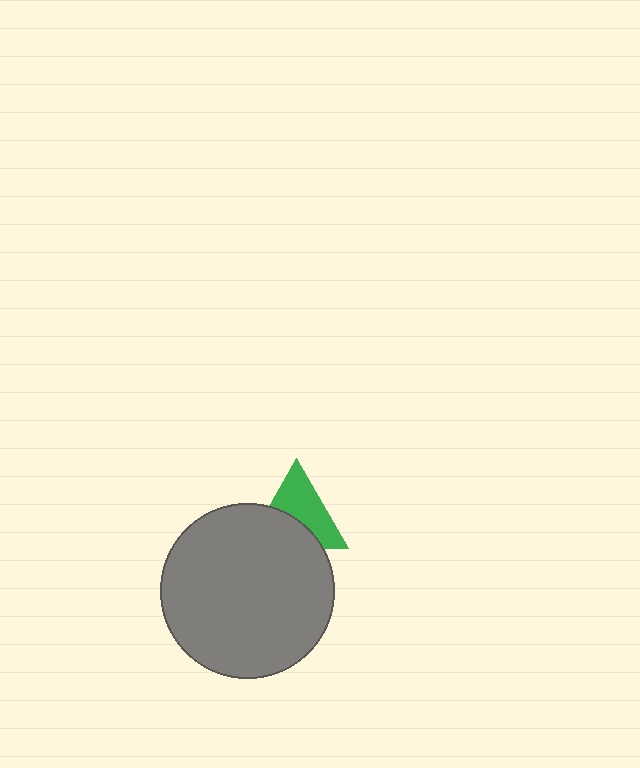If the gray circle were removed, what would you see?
You would see the complete green triangle.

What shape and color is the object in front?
The object in front is a gray circle.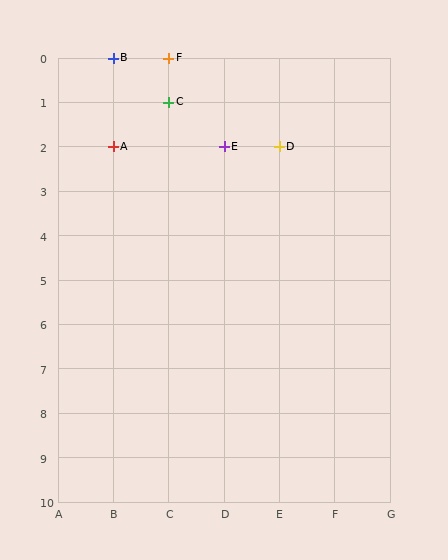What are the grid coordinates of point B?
Point B is at grid coordinates (B, 0).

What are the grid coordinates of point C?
Point C is at grid coordinates (C, 1).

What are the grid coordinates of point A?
Point A is at grid coordinates (B, 2).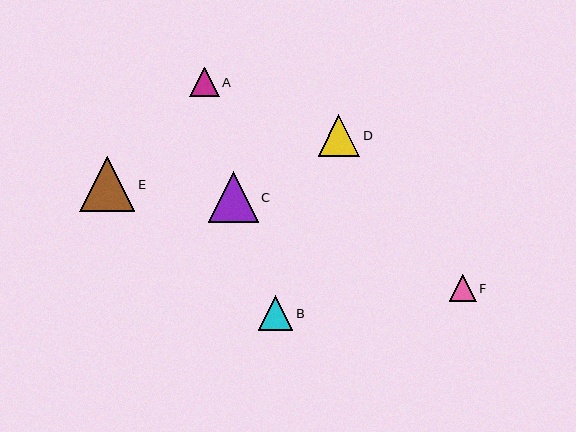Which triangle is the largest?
Triangle E is the largest with a size of approximately 55 pixels.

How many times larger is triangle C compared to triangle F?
Triangle C is approximately 1.9 times the size of triangle F.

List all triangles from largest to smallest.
From largest to smallest: E, C, D, B, A, F.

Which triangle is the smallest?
Triangle F is the smallest with a size of approximately 27 pixels.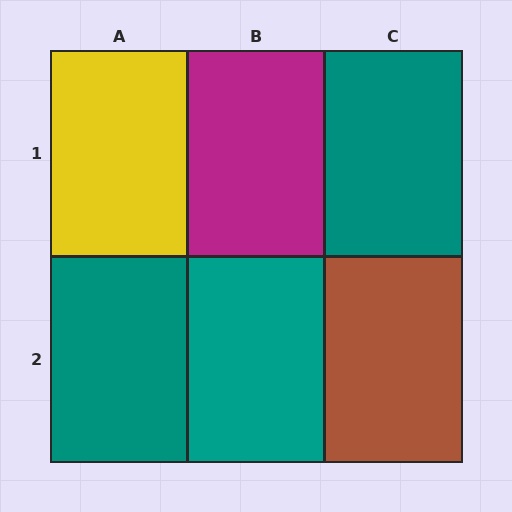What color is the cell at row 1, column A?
Yellow.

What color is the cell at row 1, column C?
Teal.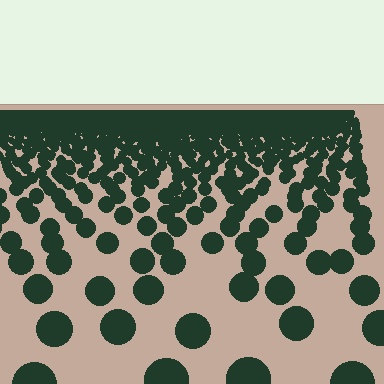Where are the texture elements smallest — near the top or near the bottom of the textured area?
Near the top.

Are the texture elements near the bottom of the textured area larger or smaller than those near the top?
Larger. Near the bottom, elements are closer to the viewer and appear at a bigger on-screen size.